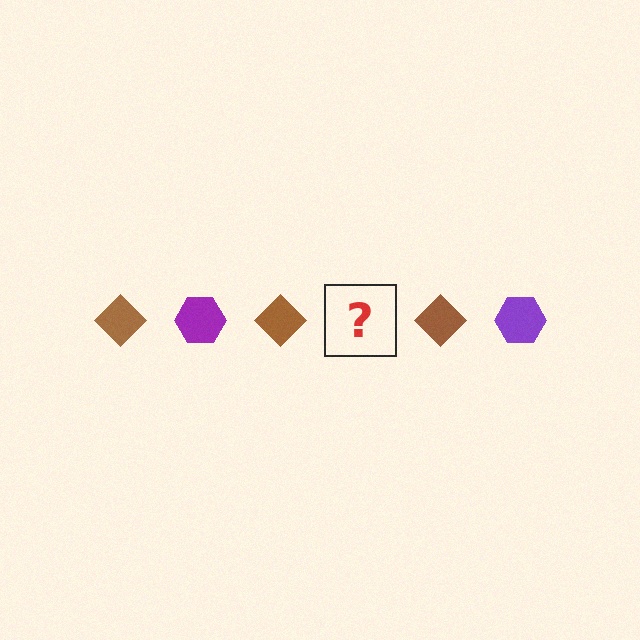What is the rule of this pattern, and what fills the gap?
The rule is that the pattern alternates between brown diamond and purple hexagon. The gap should be filled with a purple hexagon.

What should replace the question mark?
The question mark should be replaced with a purple hexagon.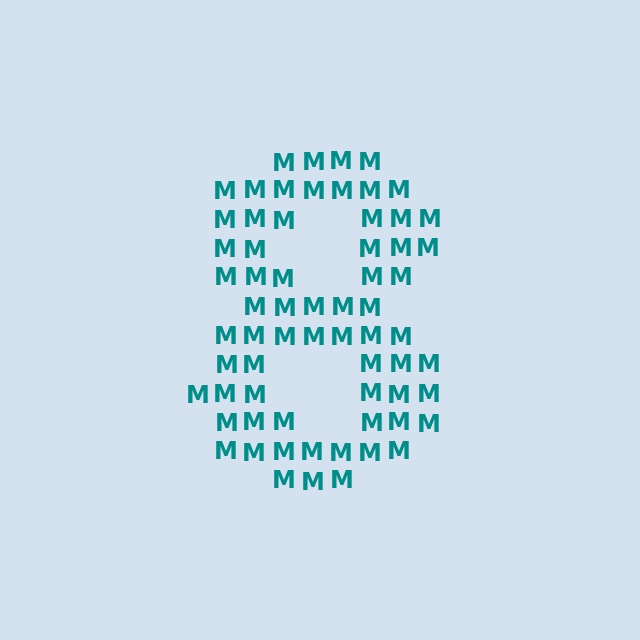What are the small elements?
The small elements are letter M's.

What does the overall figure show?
The overall figure shows the digit 8.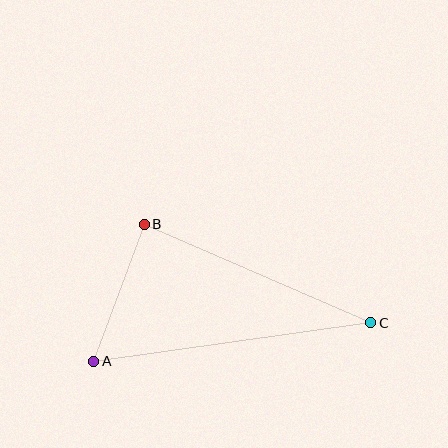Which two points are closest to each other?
Points A and B are closest to each other.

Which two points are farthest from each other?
Points A and C are farthest from each other.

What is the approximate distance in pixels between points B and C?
The distance between B and C is approximately 247 pixels.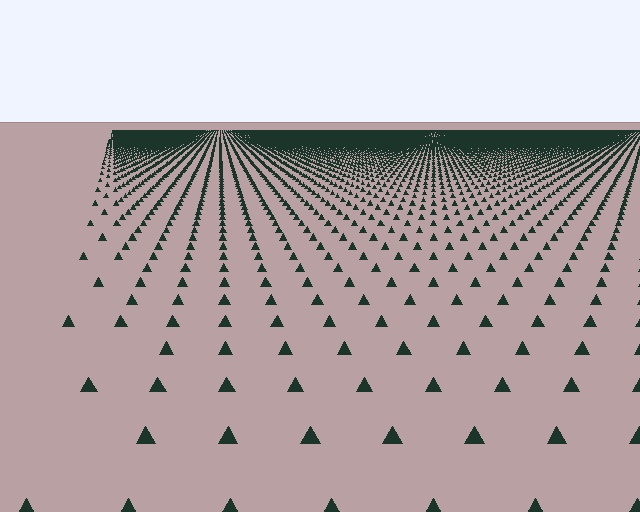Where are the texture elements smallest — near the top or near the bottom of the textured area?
Near the top.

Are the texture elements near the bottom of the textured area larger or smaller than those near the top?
Larger. Near the bottom, elements are closer to the viewer and appear at a bigger on-screen size.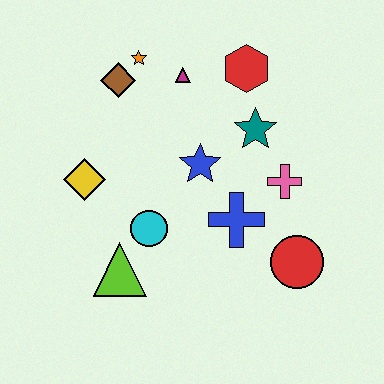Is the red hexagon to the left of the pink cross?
Yes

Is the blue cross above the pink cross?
No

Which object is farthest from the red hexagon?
The lime triangle is farthest from the red hexagon.